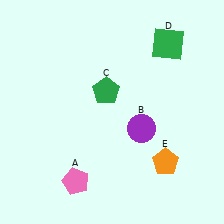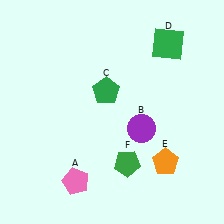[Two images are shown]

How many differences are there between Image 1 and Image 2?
There is 1 difference between the two images.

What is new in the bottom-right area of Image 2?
A green pentagon (F) was added in the bottom-right area of Image 2.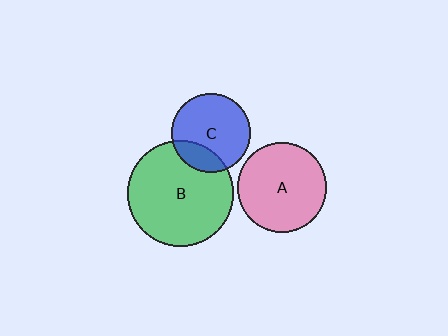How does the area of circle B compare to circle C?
Approximately 1.8 times.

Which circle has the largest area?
Circle B (green).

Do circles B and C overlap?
Yes.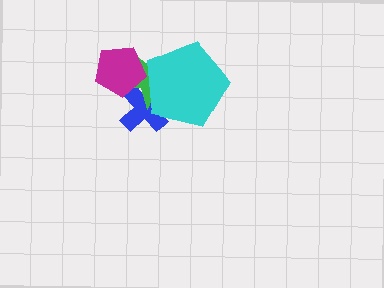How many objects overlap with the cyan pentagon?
2 objects overlap with the cyan pentagon.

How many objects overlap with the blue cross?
3 objects overlap with the blue cross.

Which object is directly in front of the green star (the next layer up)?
The magenta pentagon is directly in front of the green star.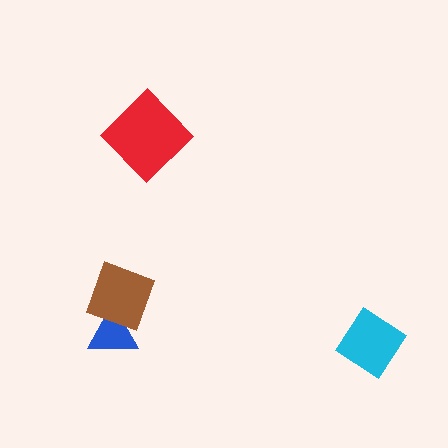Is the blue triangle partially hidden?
Yes, it is partially covered by another shape.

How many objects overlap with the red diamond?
0 objects overlap with the red diamond.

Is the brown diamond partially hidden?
No, no other shape covers it.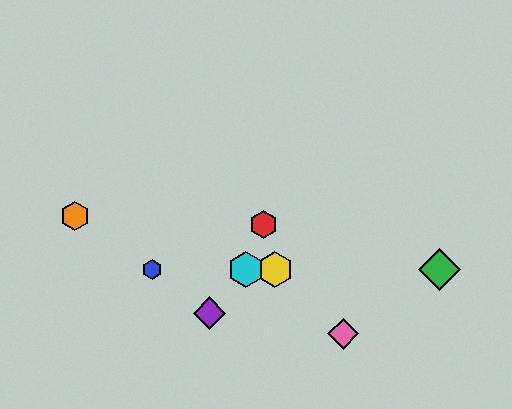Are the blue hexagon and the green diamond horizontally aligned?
Yes, both are at y≈269.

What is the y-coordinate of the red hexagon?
The red hexagon is at y≈224.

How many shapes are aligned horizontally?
4 shapes (the blue hexagon, the green diamond, the yellow hexagon, the cyan hexagon) are aligned horizontally.